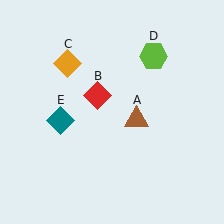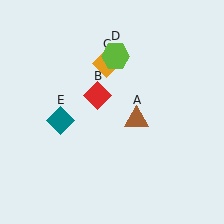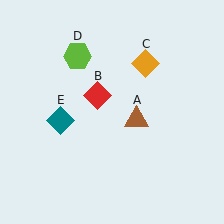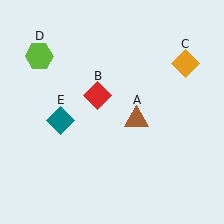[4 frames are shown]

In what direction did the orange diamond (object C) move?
The orange diamond (object C) moved right.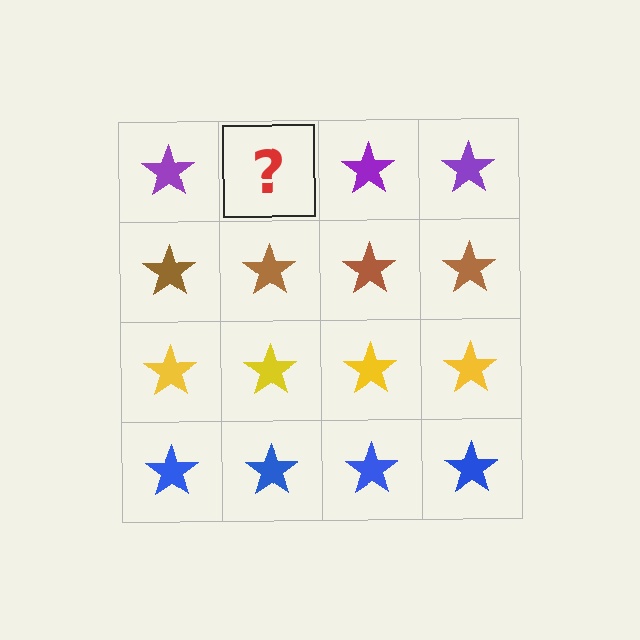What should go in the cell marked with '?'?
The missing cell should contain a purple star.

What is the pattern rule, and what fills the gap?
The rule is that each row has a consistent color. The gap should be filled with a purple star.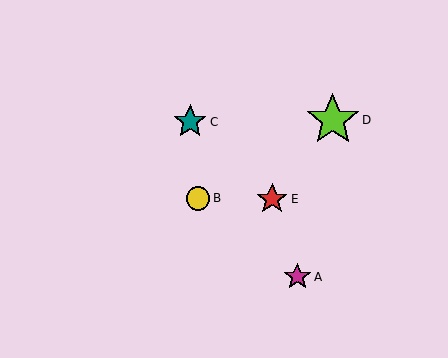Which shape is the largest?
The lime star (labeled D) is the largest.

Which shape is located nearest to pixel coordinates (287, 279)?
The magenta star (labeled A) at (297, 277) is nearest to that location.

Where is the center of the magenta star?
The center of the magenta star is at (297, 277).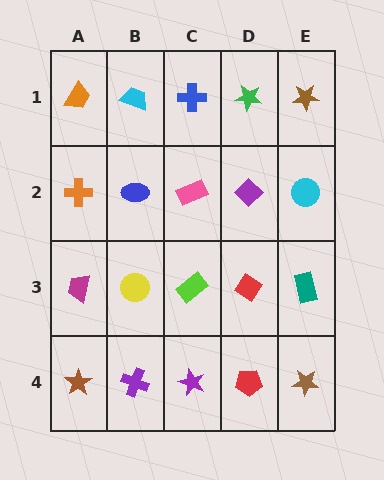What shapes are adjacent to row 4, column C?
A lime rectangle (row 3, column C), a purple cross (row 4, column B), a red pentagon (row 4, column D).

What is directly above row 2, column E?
A brown star.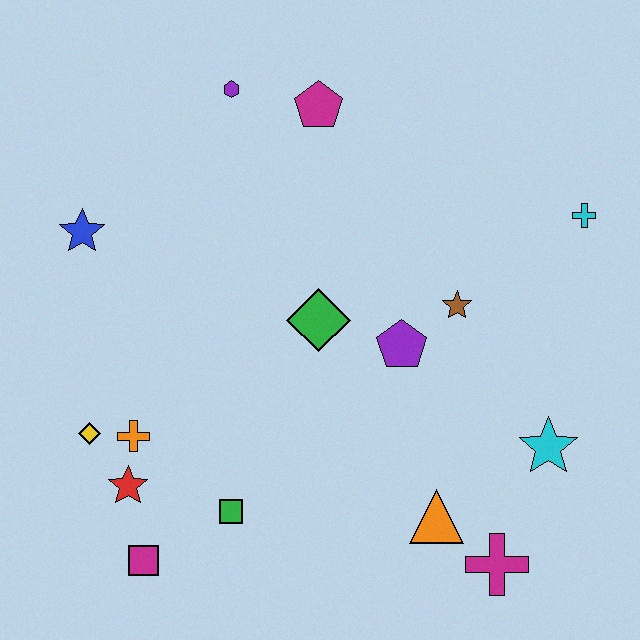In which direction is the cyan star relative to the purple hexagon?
The cyan star is below the purple hexagon.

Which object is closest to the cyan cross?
The brown star is closest to the cyan cross.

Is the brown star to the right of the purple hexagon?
Yes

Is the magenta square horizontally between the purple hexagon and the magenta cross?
No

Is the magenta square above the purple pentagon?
No